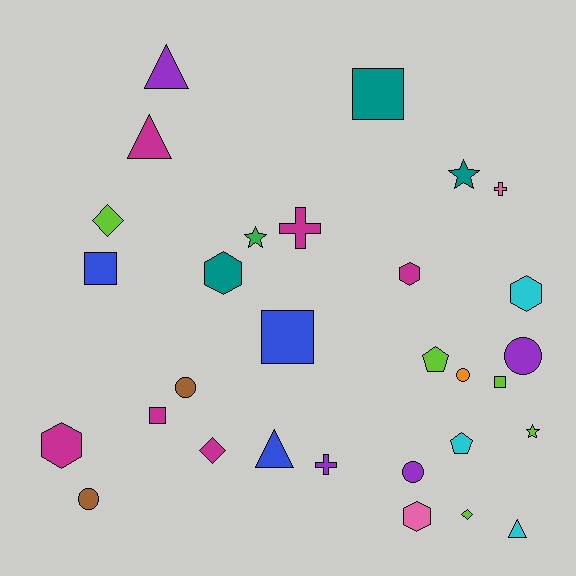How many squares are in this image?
There are 5 squares.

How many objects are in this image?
There are 30 objects.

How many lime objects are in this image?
There are 5 lime objects.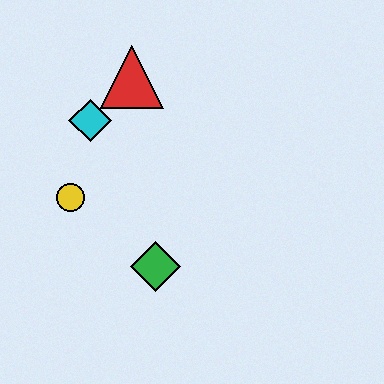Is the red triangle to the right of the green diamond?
No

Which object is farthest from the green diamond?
The red triangle is farthest from the green diamond.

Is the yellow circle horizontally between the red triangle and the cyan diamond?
No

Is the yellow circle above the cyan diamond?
No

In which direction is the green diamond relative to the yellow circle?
The green diamond is to the right of the yellow circle.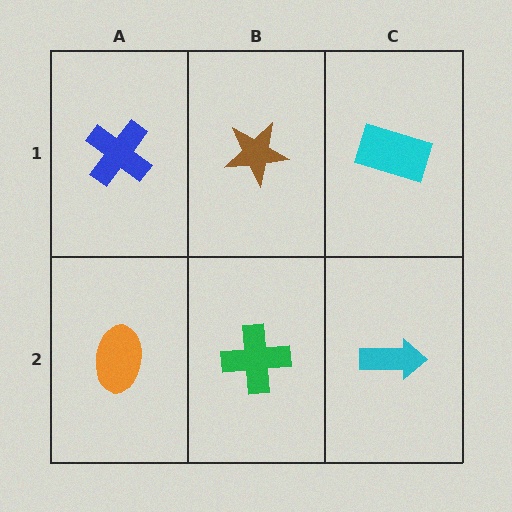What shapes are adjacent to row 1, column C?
A cyan arrow (row 2, column C), a brown star (row 1, column B).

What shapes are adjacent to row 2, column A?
A blue cross (row 1, column A), a green cross (row 2, column B).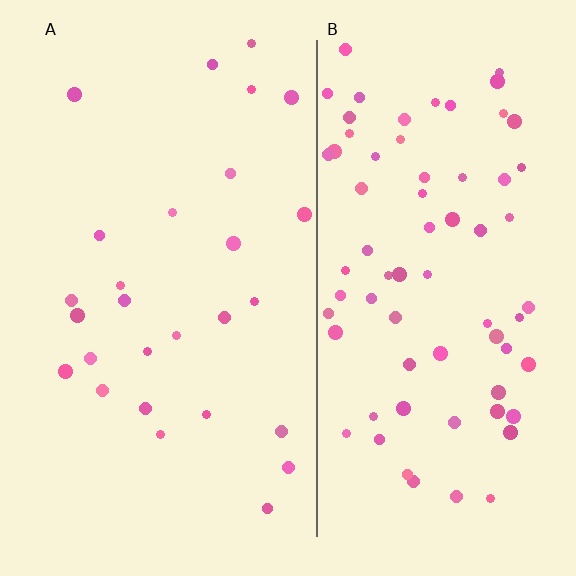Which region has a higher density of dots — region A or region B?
B (the right).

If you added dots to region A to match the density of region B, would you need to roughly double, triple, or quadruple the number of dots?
Approximately triple.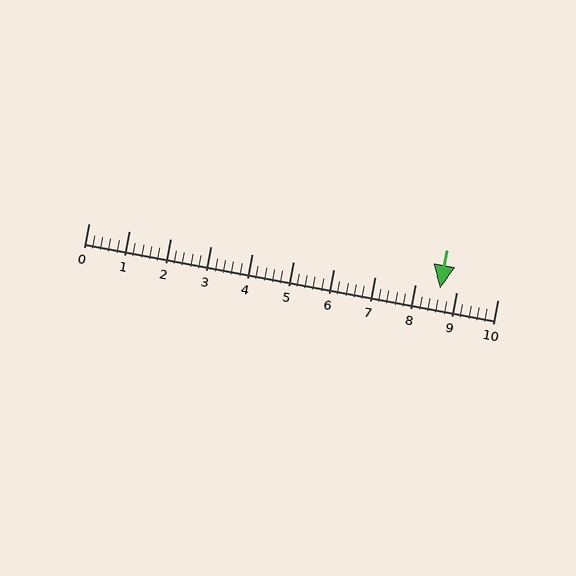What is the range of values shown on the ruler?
The ruler shows values from 0 to 10.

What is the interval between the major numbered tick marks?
The major tick marks are spaced 1 units apart.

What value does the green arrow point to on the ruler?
The green arrow points to approximately 8.6.